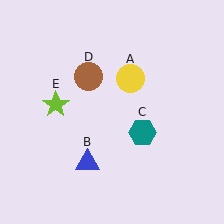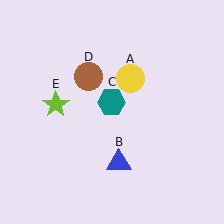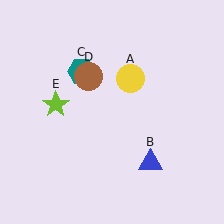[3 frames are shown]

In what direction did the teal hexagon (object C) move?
The teal hexagon (object C) moved up and to the left.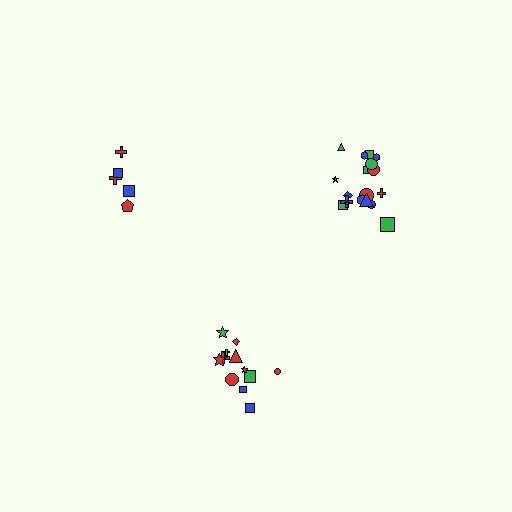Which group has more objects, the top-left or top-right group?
The top-right group.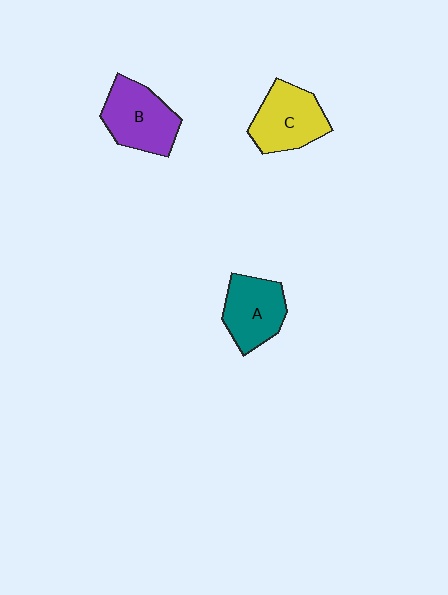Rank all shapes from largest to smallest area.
From largest to smallest: B (purple), C (yellow), A (teal).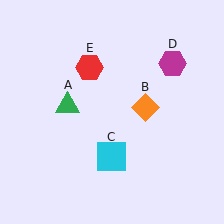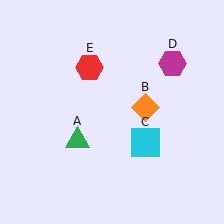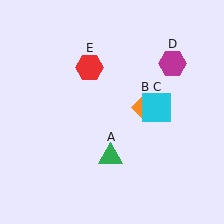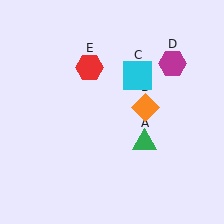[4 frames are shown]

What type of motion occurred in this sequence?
The green triangle (object A), cyan square (object C) rotated counterclockwise around the center of the scene.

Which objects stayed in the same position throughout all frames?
Orange diamond (object B) and magenta hexagon (object D) and red hexagon (object E) remained stationary.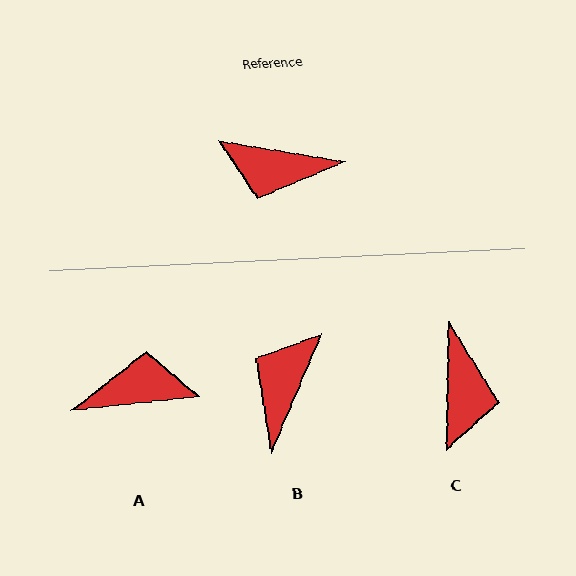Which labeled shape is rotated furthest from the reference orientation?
A, about 165 degrees away.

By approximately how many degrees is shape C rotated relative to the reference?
Approximately 98 degrees counter-clockwise.